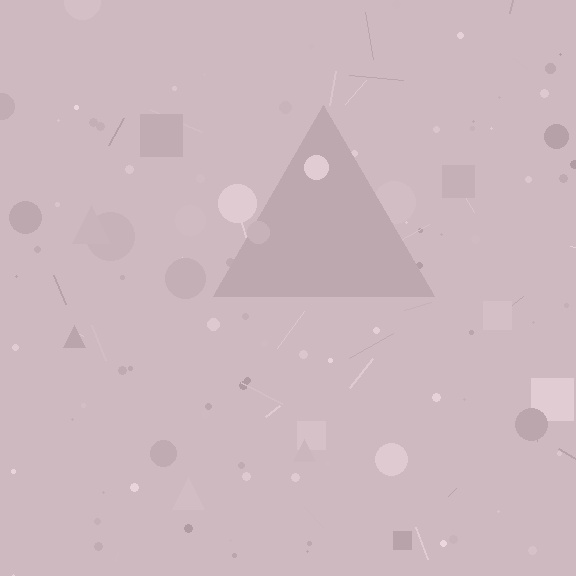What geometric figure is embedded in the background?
A triangle is embedded in the background.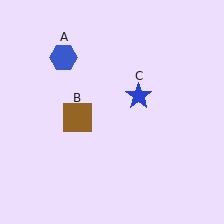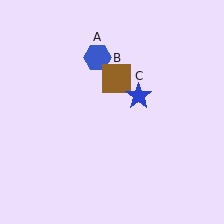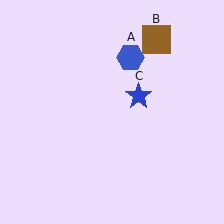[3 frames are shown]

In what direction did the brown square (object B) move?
The brown square (object B) moved up and to the right.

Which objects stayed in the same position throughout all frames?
Blue star (object C) remained stationary.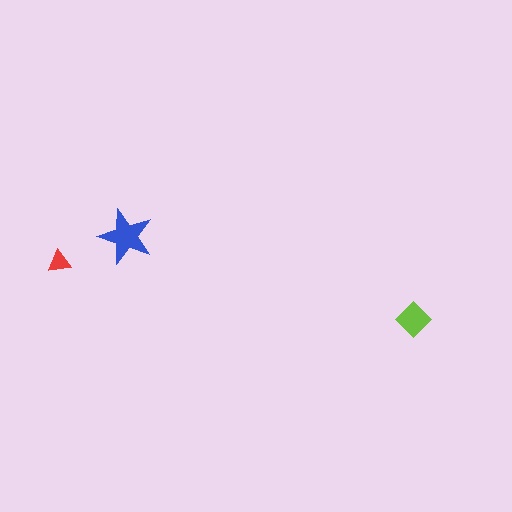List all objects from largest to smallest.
The blue star, the lime diamond, the red triangle.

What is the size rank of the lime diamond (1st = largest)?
2nd.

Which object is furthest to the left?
The red triangle is leftmost.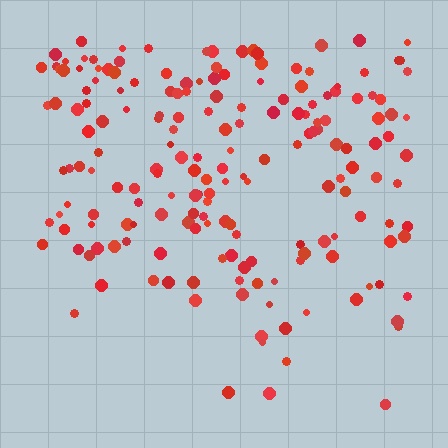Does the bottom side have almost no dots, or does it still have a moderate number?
Still a moderate number, just noticeably fewer than the top.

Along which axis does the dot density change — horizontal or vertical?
Vertical.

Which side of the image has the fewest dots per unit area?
The bottom.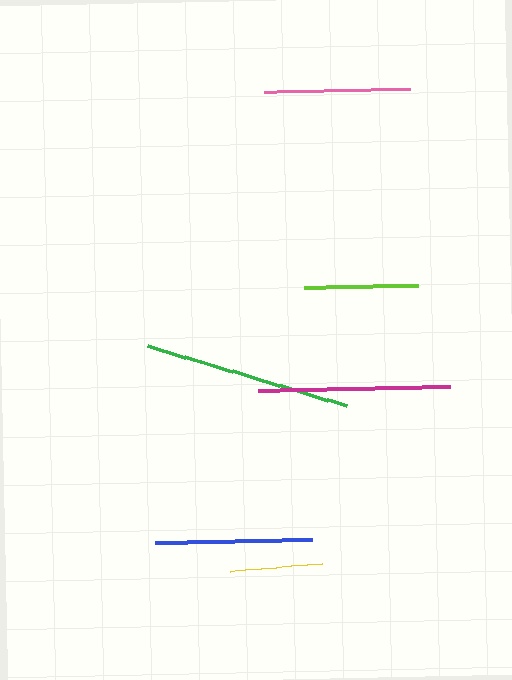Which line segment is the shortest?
The yellow line is the shortest at approximately 93 pixels.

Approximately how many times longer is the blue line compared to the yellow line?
The blue line is approximately 1.7 times the length of the yellow line.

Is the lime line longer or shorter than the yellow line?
The lime line is longer than the yellow line.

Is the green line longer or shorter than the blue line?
The green line is longer than the blue line.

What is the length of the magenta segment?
The magenta segment is approximately 193 pixels long.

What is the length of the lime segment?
The lime segment is approximately 114 pixels long.